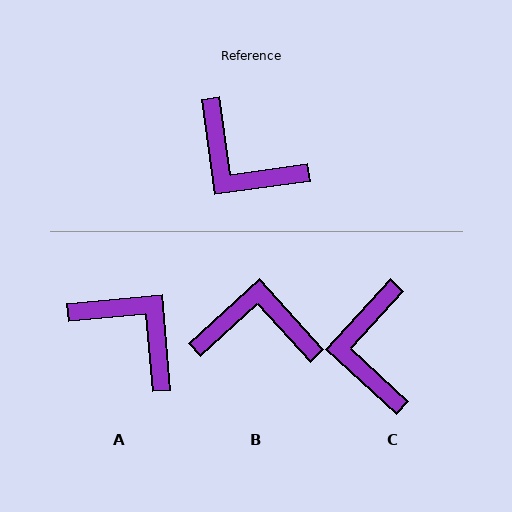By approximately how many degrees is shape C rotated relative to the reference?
Approximately 50 degrees clockwise.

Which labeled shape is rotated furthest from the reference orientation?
A, about 177 degrees away.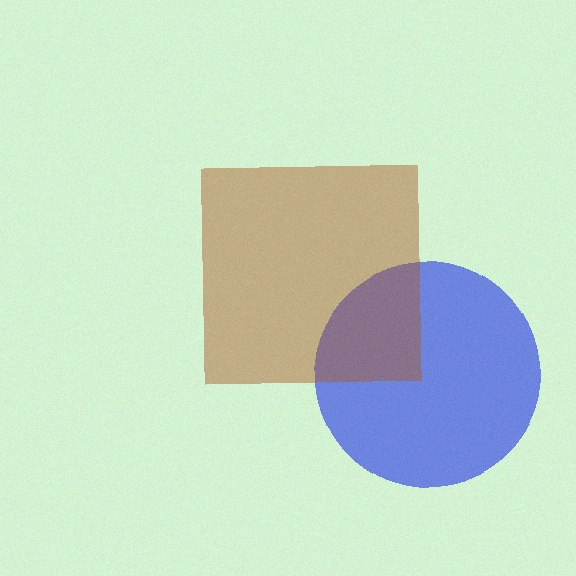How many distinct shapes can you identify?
There are 2 distinct shapes: a blue circle, a brown square.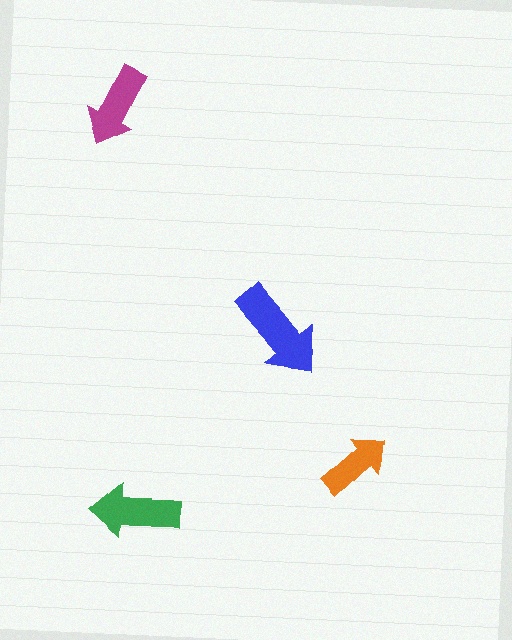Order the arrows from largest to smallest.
the blue one, the green one, the magenta one, the orange one.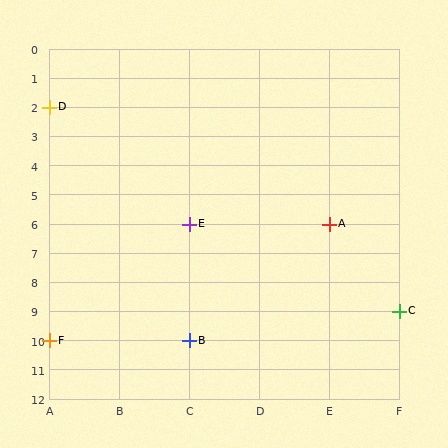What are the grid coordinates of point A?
Point A is at grid coordinates (E, 6).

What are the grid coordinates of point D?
Point D is at grid coordinates (A, 2).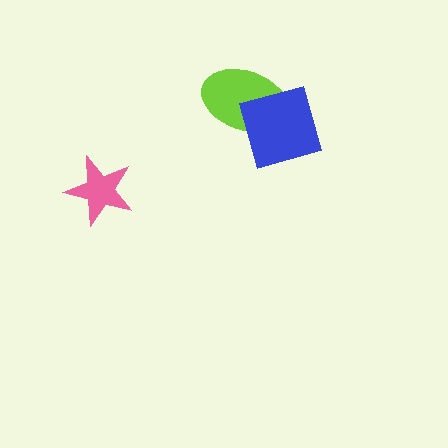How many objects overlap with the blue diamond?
1 object overlaps with the blue diamond.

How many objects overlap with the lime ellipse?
1 object overlaps with the lime ellipse.